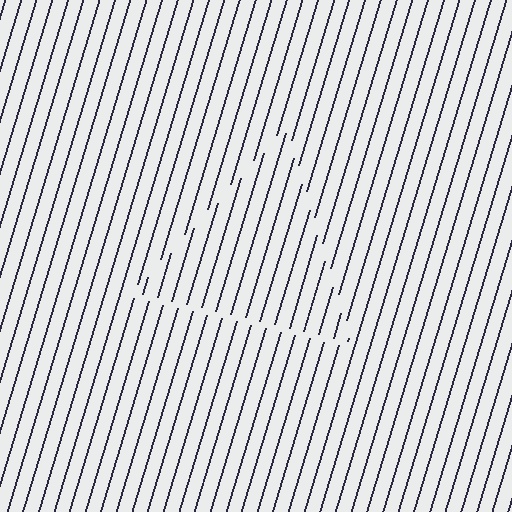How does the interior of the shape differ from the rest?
The interior of the shape contains the same grating, shifted by half a period — the contour is defined by the phase discontinuity where line-ends from the inner and outer gratings abut.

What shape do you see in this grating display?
An illusory triangle. The interior of the shape contains the same grating, shifted by half a period — the contour is defined by the phase discontinuity where line-ends from the inner and outer gratings abut.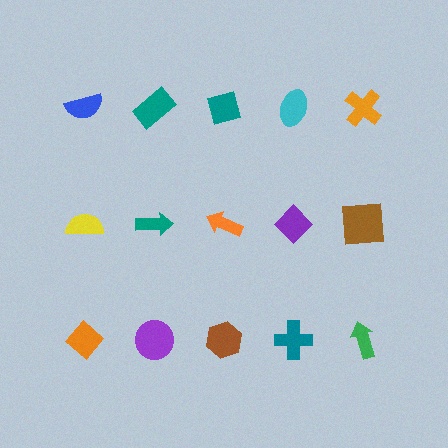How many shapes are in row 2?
5 shapes.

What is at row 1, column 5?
An orange cross.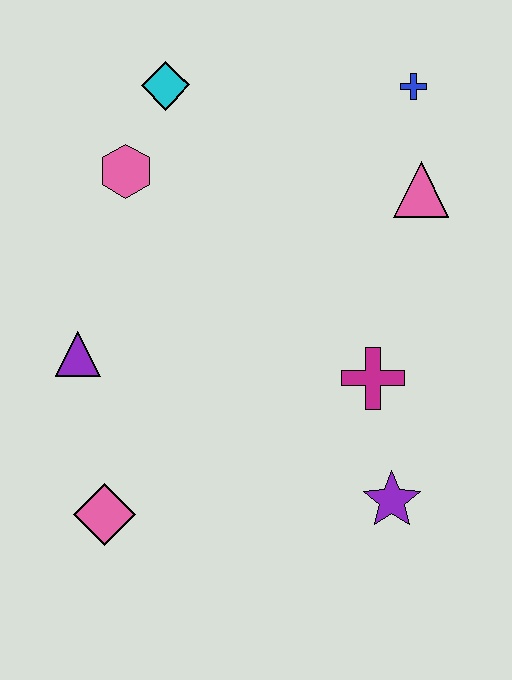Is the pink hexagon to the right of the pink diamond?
Yes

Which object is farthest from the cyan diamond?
The purple star is farthest from the cyan diamond.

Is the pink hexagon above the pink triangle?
Yes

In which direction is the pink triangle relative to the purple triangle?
The pink triangle is to the right of the purple triangle.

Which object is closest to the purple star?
The magenta cross is closest to the purple star.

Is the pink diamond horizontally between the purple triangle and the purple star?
Yes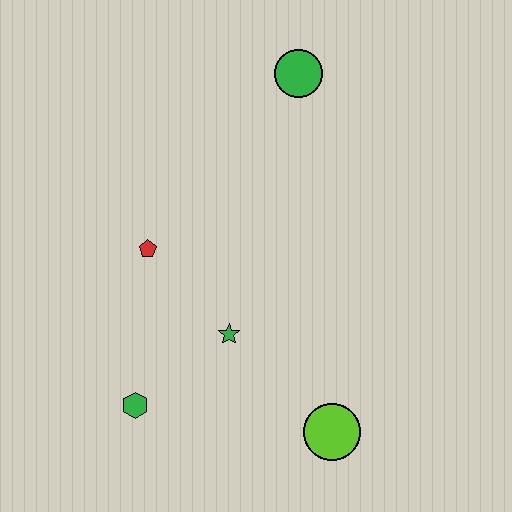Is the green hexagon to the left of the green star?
Yes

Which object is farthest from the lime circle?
The green circle is farthest from the lime circle.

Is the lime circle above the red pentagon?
No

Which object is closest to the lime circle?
The green star is closest to the lime circle.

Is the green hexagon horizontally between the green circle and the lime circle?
No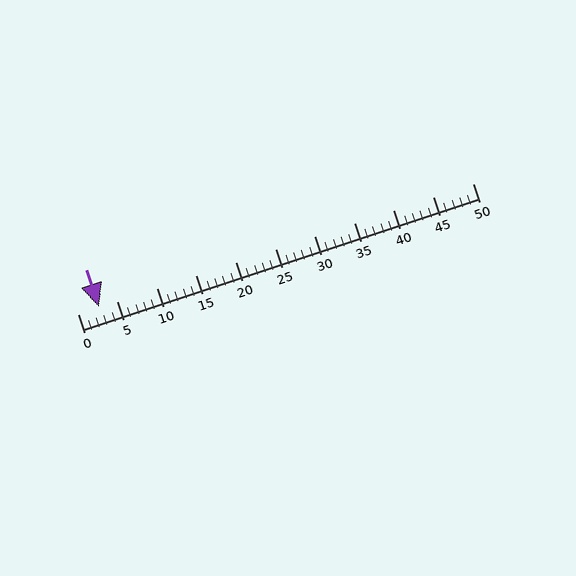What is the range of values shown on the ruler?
The ruler shows values from 0 to 50.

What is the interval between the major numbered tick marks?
The major tick marks are spaced 5 units apart.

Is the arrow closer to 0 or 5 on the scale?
The arrow is closer to 5.